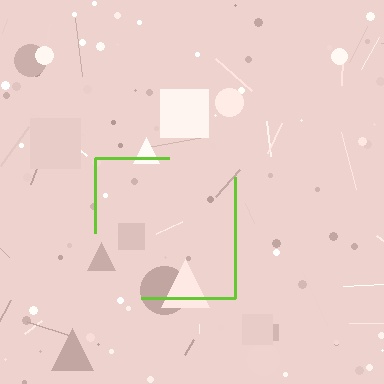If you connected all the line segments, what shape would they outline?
They would outline a square.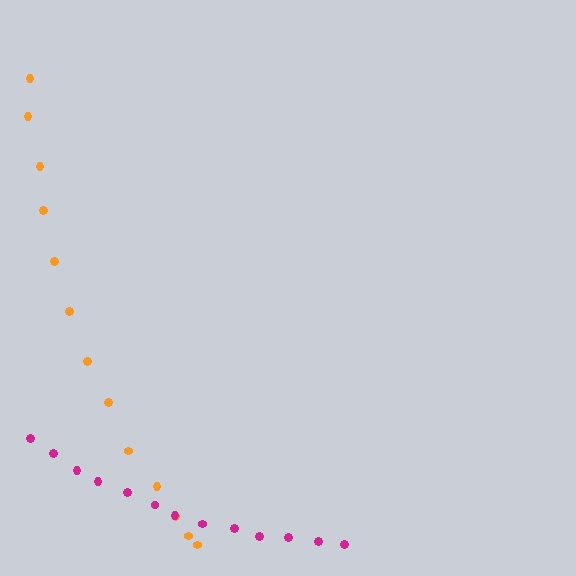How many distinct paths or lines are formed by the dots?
There are 2 distinct paths.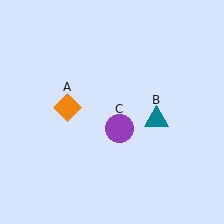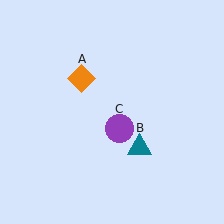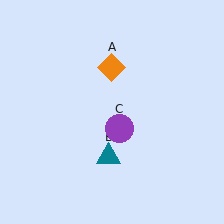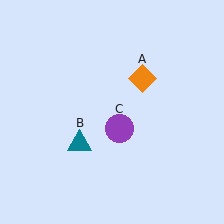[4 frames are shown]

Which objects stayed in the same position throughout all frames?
Purple circle (object C) remained stationary.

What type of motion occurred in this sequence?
The orange diamond (object A), teal triangle (object B) rotated clockwise around the center of the scene.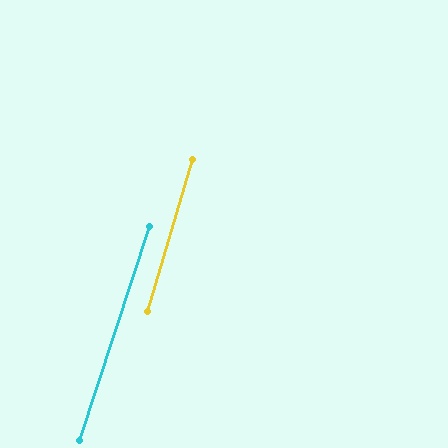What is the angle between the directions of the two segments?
Approximately 2 degrees.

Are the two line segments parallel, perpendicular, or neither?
Parallel — their directions differ by only 1.7°.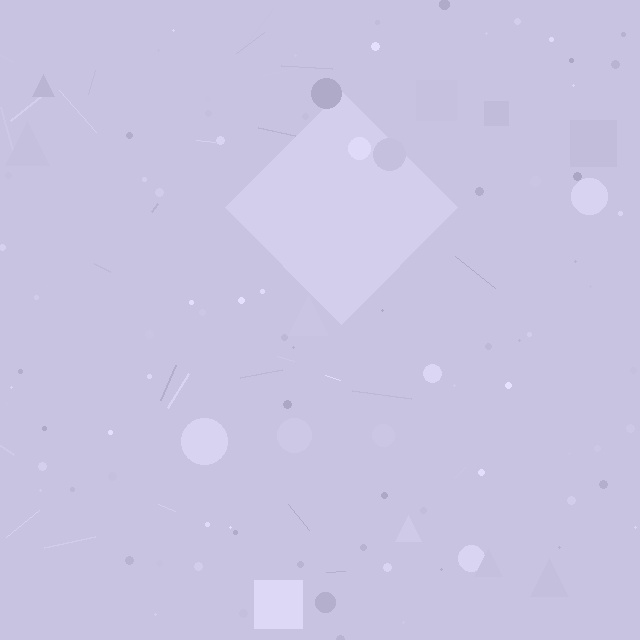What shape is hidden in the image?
A diamond is hidden in the image.